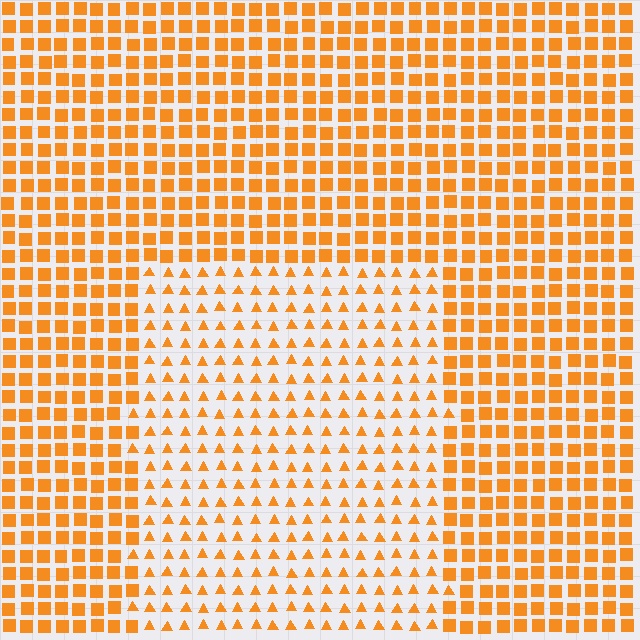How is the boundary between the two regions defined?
The boundary is defined by a change in element shape: triangles inside vs. squares outside. All elements share the same color and spacing.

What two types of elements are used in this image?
The image uses triangles inside the rectangle region and squares outside it.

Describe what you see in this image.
The image is filled with small orange elements arranged in a uniform grid. A rectangle-shaped region contains triangles, while the surrounding area contains squares. The boundary is defined purely by the change in element shape.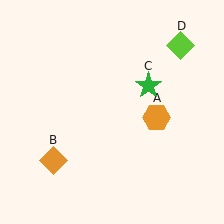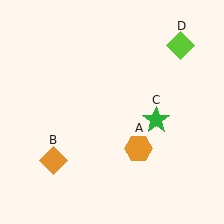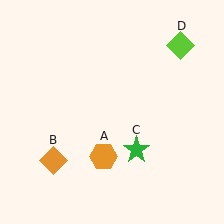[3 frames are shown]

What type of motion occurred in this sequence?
The orange hexagon (object A), green star (object C) rotated clockwise around the center of the scene.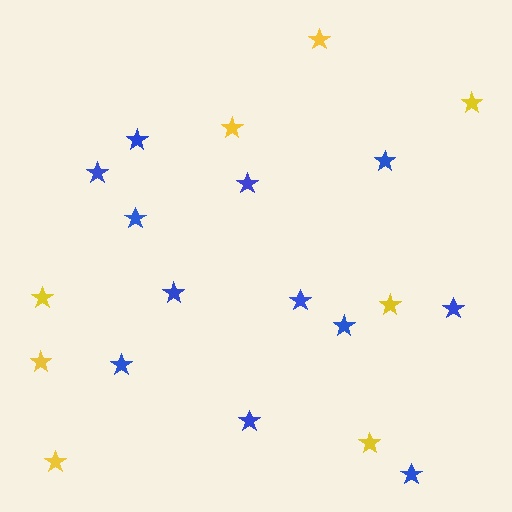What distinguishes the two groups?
There are 2 groups: one group of blue stars (12) and one group of yellow stars (8).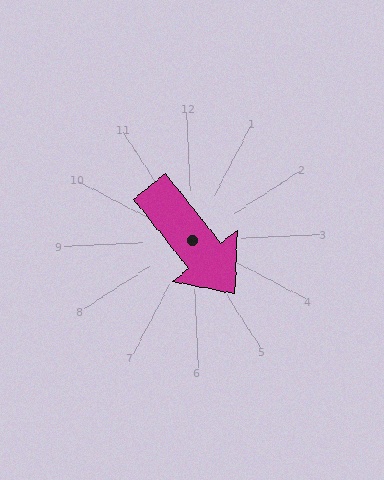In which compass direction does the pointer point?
Southeast.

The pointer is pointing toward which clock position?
Roughly 5 o'clock.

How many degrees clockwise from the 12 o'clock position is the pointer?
Approximately 144 degrees.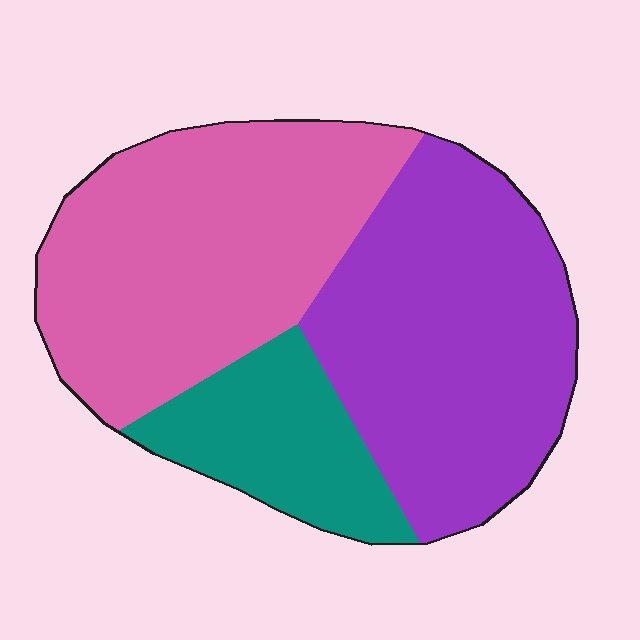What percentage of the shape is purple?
Purple takes up about two fifths (2/5) of the shape.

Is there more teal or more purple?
Purple.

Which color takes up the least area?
Teal, at roughly 15%.